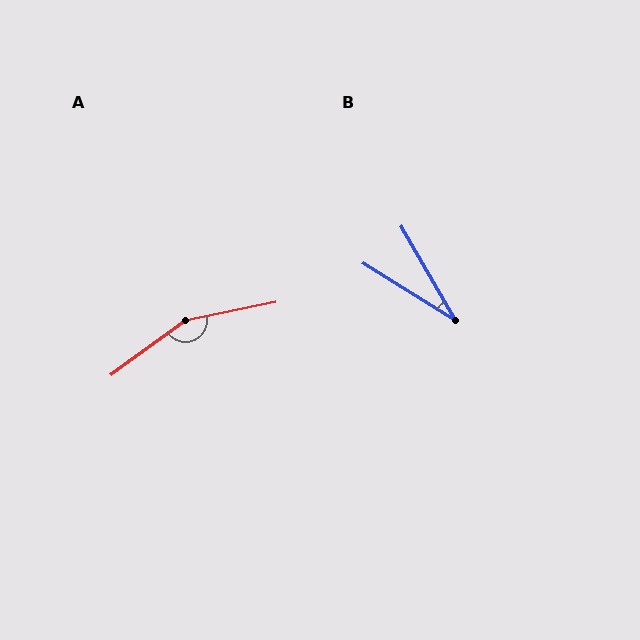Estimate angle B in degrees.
Approximately 28 degrees.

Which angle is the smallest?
B, at approximately 28 degrees.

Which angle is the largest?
A, at approximately 155 degrees.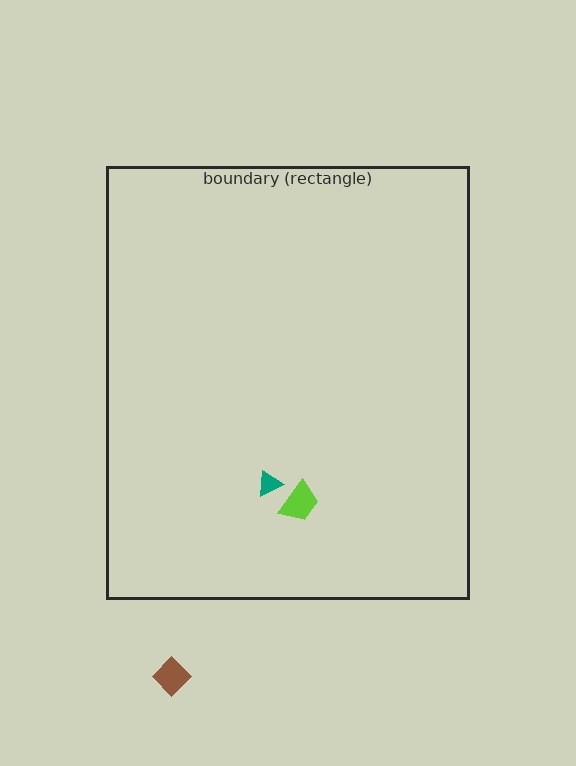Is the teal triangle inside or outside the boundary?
Inside.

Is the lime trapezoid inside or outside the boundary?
Inside.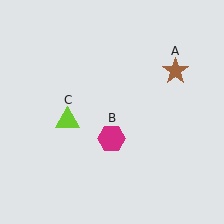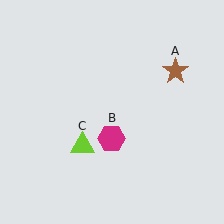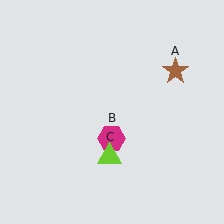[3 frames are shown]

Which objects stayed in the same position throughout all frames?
Brown star (object A) and magenta hexagon (object B) remained stationary.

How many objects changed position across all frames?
1 object changed position: lime triangle (object C).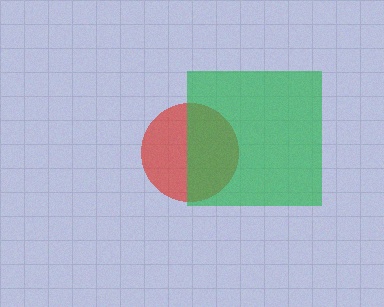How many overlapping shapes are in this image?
There are 2 overlapping shapes in the image.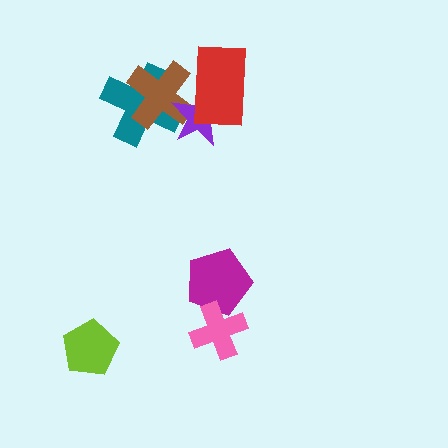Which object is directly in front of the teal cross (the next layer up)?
The brown cross is directly in front of the teal cross.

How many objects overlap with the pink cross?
1 object overlaps with the pink cross.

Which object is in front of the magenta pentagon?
The pink cross is in front of the magenta pentagon.